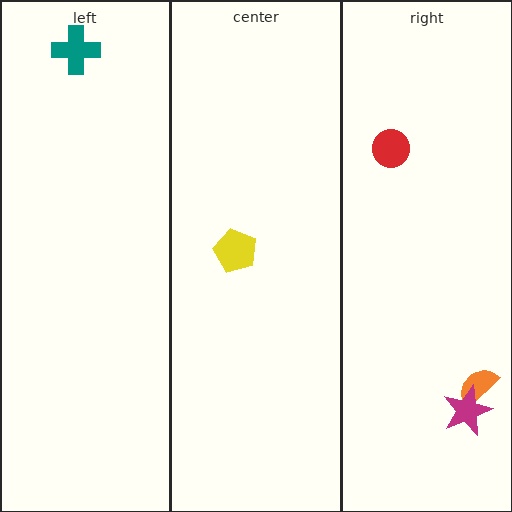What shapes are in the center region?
The yellow pentagon.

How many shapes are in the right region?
3.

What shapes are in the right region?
The red circle, the orange semicircle, the magenta star.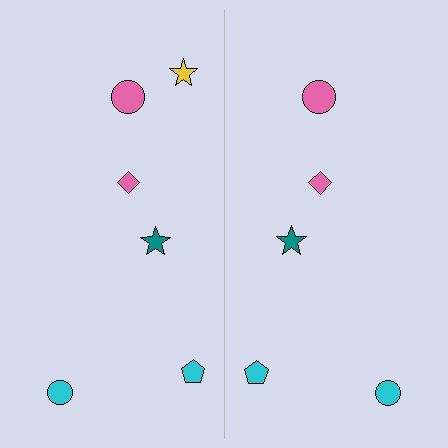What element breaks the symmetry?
A yellow star is missing from the right side.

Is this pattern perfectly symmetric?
No, the pattern is not perfectly symmetric. A yellow star is missing from the right side.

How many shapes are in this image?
There are 11 shapes in this image.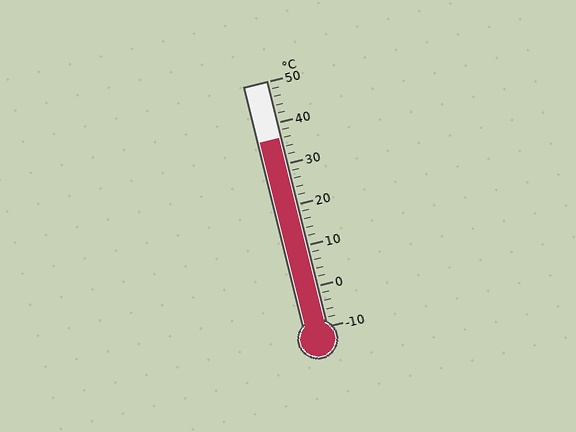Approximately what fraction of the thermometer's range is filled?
The thermometer is filled to approximately 75% of its range.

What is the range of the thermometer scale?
The thermometer scale ranges from -10°C to 50°C.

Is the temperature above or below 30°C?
The temperature is above 30°C.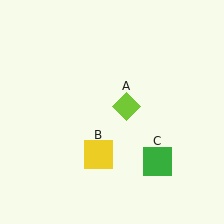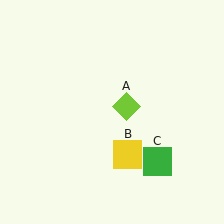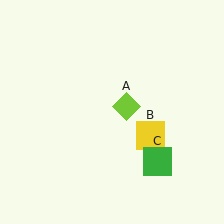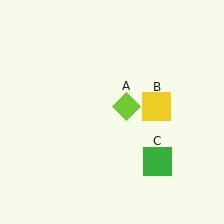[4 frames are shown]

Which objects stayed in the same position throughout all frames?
Lime diamond (object A) and green square (object C) remained stationary.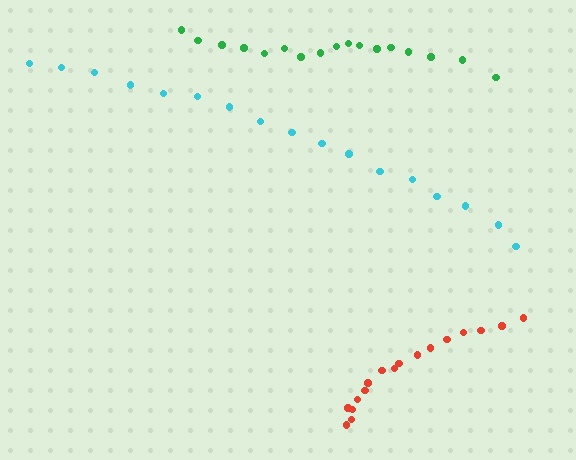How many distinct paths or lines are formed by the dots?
There are 3 distinct paths.